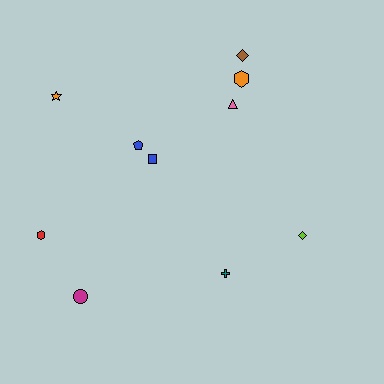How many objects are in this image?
There are 10 objects.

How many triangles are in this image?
There is 1 triangle.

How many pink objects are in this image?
There is 1 pink object.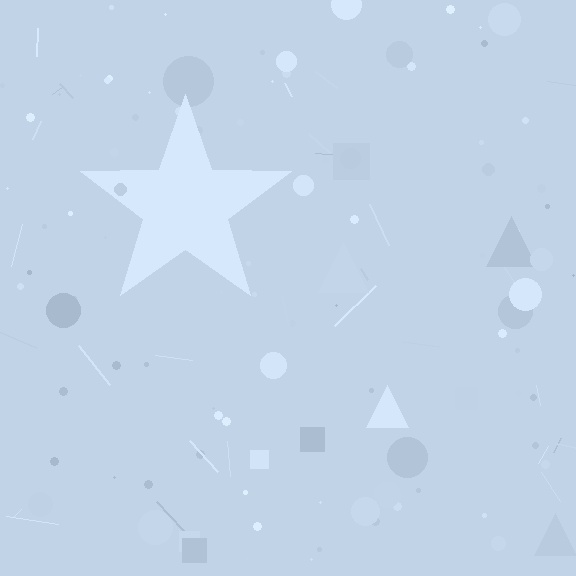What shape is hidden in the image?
A star is hidden in the image.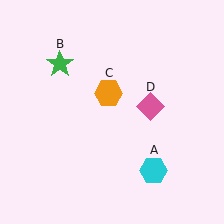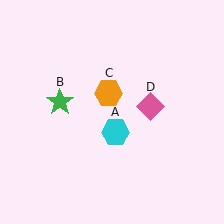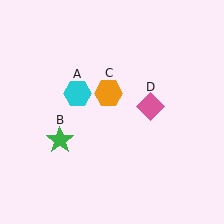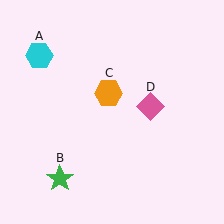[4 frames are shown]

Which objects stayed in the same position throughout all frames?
Orange hexagon (object C) and pink diamond (object D) remained stationary.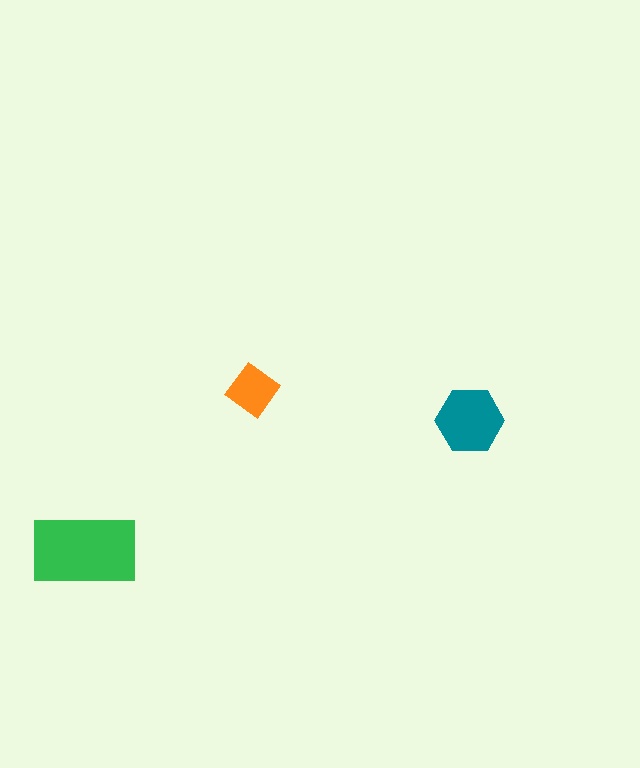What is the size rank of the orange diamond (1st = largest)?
3rd.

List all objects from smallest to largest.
The orange diamond, the teal hexagon, the green rectangle.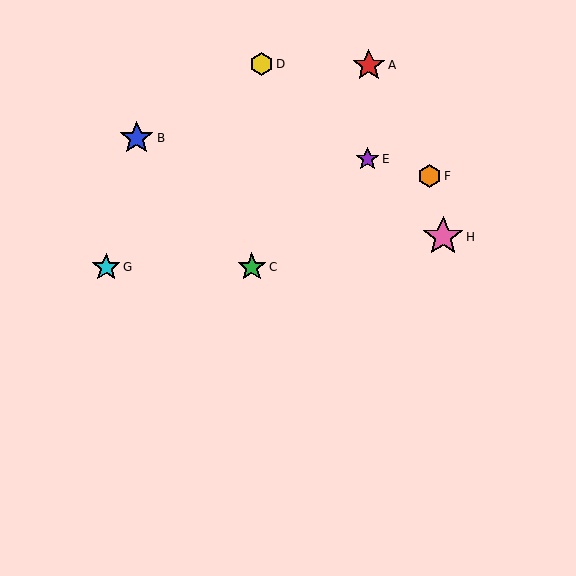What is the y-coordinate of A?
Object A is at y≈65.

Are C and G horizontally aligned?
Yes, both are at y≈267.